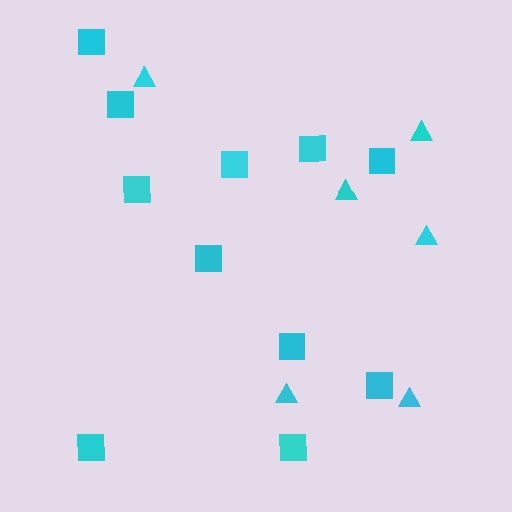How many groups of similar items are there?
There are 2 groups: one group of triangles (6) and one group of squares (11).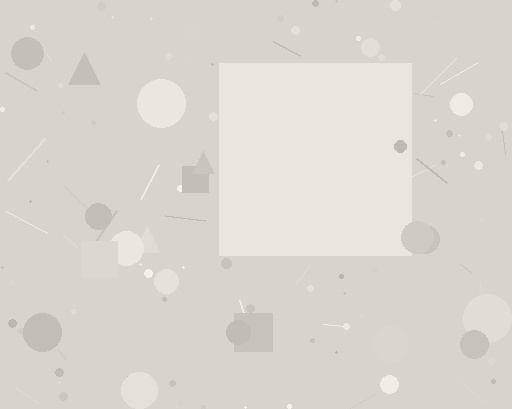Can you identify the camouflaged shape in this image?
The camouflaged shape is a square.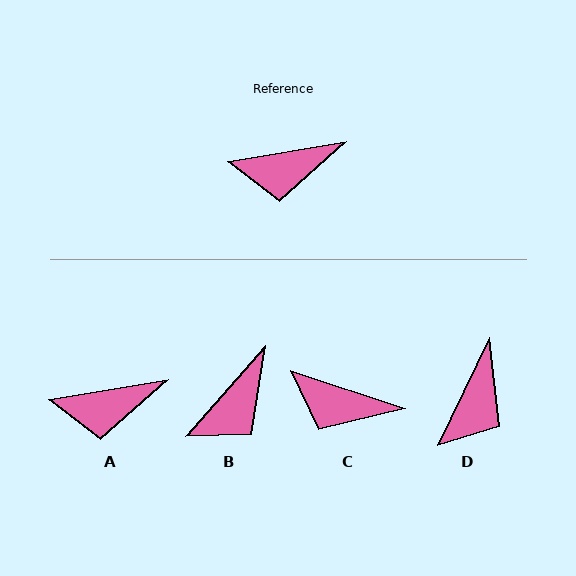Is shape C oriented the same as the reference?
No, it is off by about 28 degrees.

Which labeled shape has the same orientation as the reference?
A.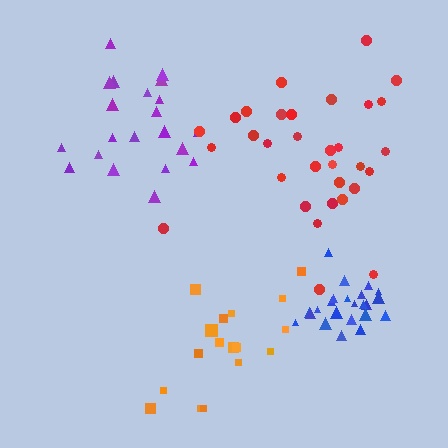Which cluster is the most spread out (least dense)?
Orange.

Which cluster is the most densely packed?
Blue.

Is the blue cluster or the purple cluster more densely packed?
Blue.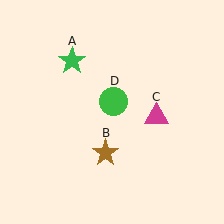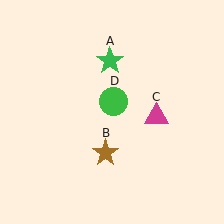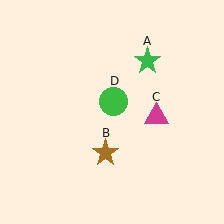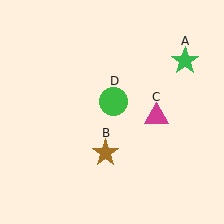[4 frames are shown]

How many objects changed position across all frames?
1 object changed position: green star (object A).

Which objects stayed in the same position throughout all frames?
Brown star (object B) and magenta triangle (object C) and green circle (object D) remained stationary.